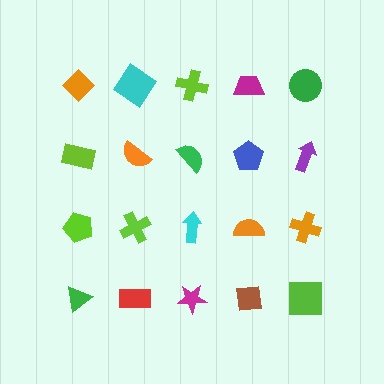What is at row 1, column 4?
A magenta trapezoid.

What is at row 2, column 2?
An orange semicircle.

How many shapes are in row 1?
5 shapes.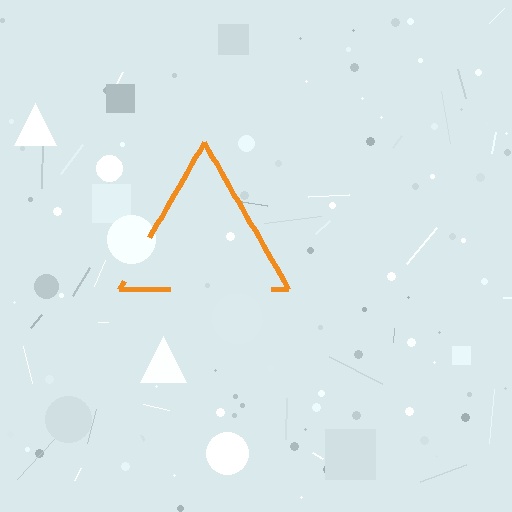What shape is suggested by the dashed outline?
The dashed outline suggests a triangle.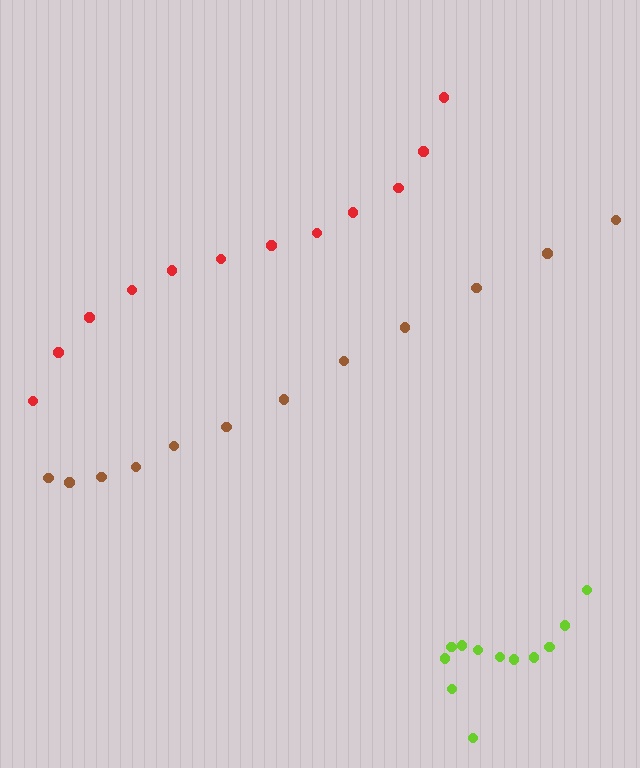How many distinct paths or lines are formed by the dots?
There are 3 distinct paths.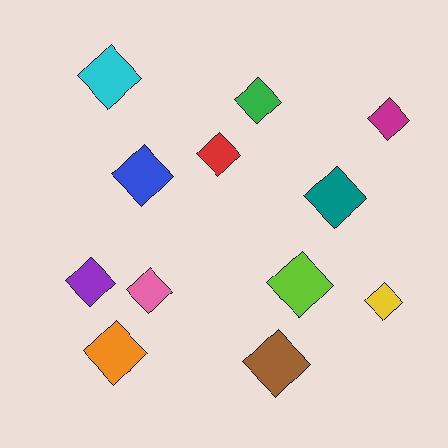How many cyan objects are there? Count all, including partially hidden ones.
There is 1 cyan object.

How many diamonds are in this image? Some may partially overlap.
There are 12 diamonds.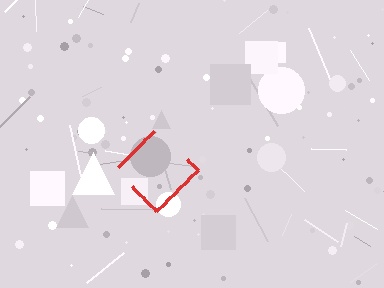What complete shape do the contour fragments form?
The contour fragments form a diamond.